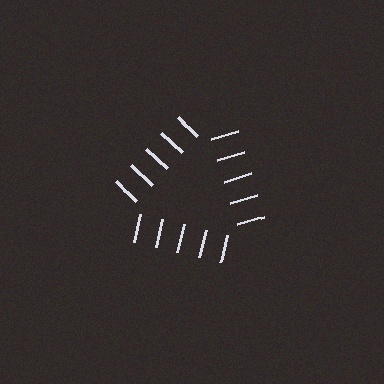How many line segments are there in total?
15 — 5 along each of the 3 edges.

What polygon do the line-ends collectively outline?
An illusory triangle — the line segments terminate on its edges but no continuous stroke is drawn.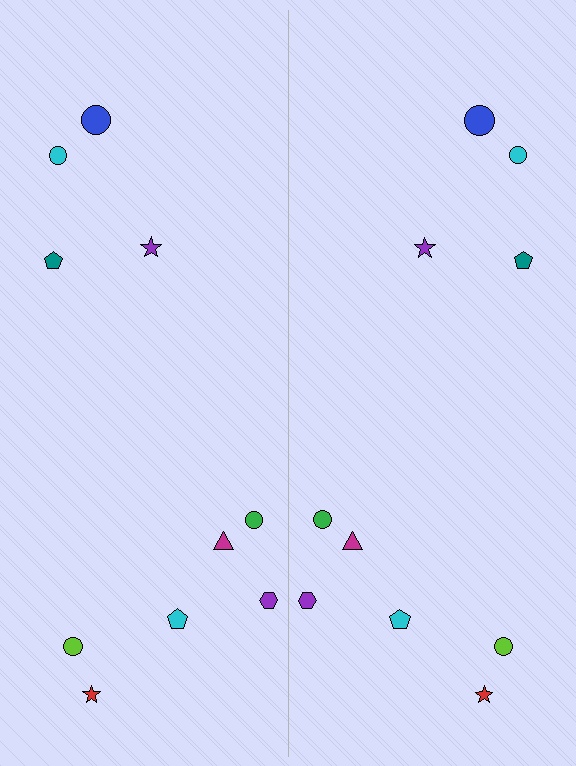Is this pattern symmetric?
Yes, this pattern has bilateral (reflection) symmetry.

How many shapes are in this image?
There are 20 shapes in this image.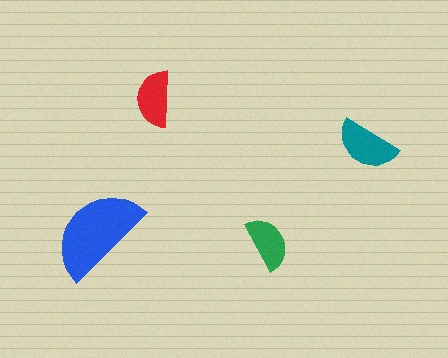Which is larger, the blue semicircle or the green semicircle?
The blue one.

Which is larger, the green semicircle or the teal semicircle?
The teal one.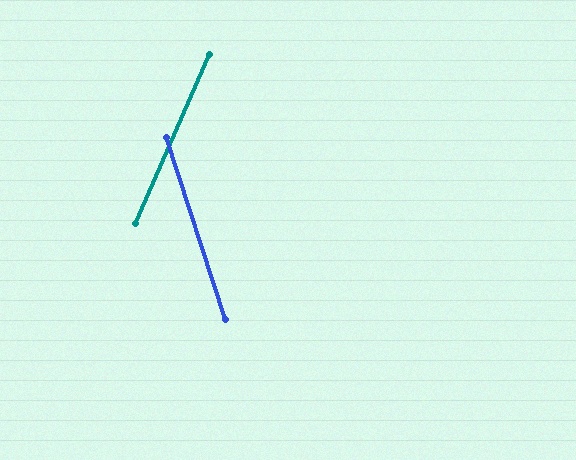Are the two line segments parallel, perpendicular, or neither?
Neither parallel nor perpendicular — they differ by about 42°.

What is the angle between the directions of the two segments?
Approximately 42 degrees.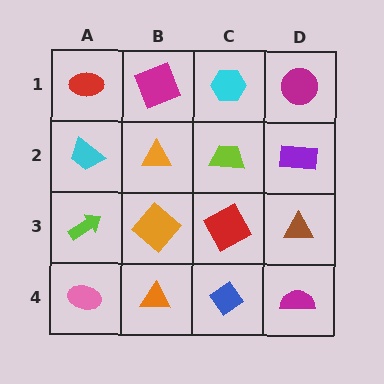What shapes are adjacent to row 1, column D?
A purple rectangle (row 2, column D), a cyan hexagon (row 1, column C).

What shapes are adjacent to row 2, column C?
A cyan hexagon (row 1, column C), a red square (row 3, column C), an orange triangle (row 2, column B), a purple rectangle (row 2, column D).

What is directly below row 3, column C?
A blue diamond.